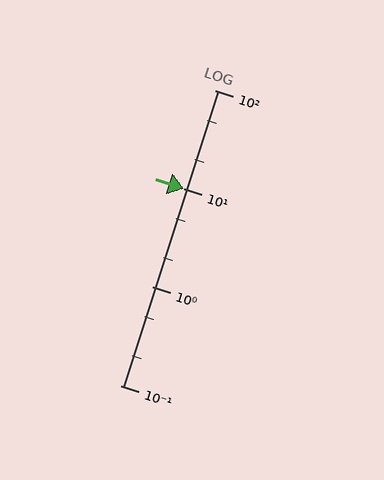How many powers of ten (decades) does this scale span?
The scale spans 3 decades, from 0.1 to 100.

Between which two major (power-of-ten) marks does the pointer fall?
The pointer is between 10 and 100.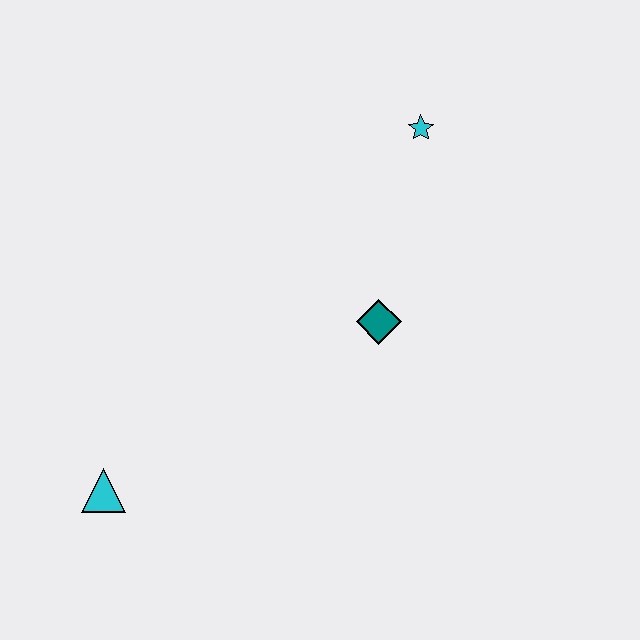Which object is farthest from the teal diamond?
The cyan triangle is farthest from the teal diamond.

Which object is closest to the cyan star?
The teal diamond is closest to the cyan star.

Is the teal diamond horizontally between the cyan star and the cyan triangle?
Yes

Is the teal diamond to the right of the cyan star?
No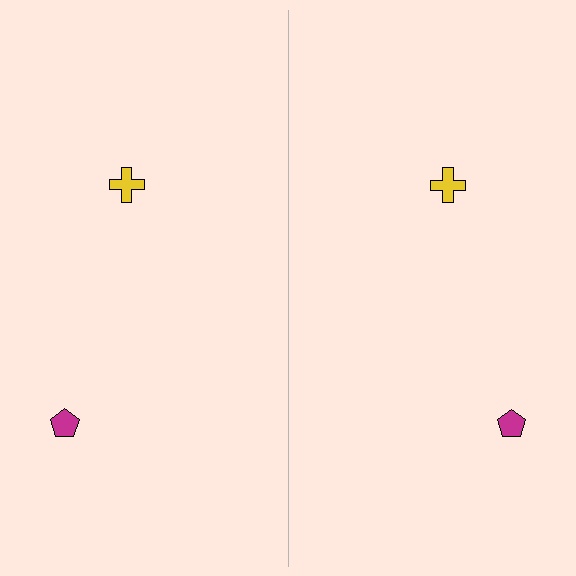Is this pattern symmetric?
Yes, this pattern has bilateral (reflection) symmetry.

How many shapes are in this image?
There are 4 shapes in this image.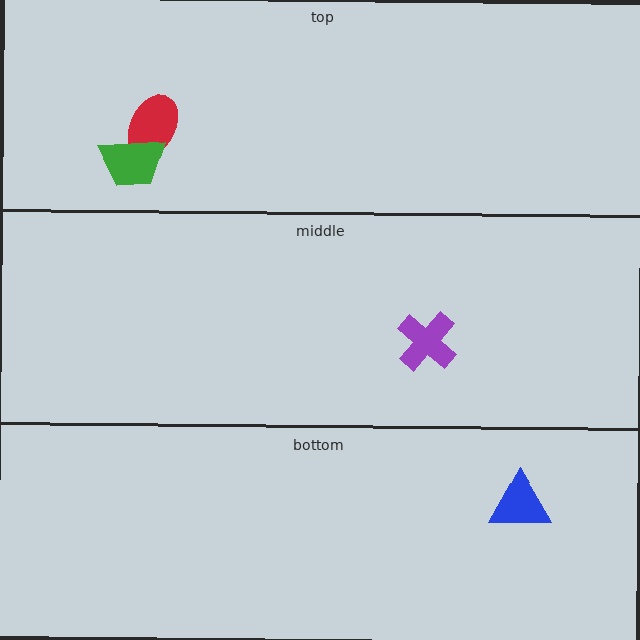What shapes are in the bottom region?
The blue triangle.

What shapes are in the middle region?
The purple cross.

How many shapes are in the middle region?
1.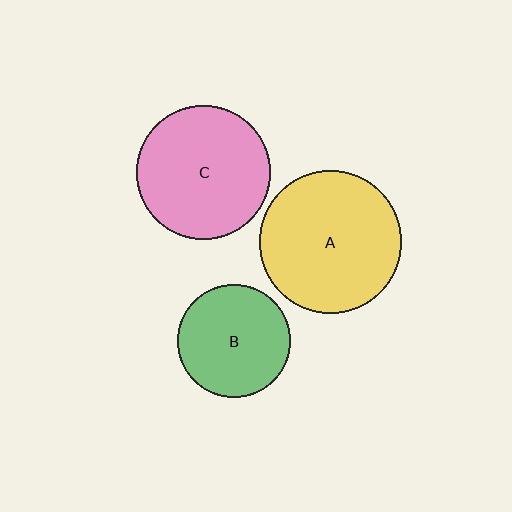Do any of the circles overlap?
No, none of the circles overlap.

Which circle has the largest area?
Circle A (yellow).